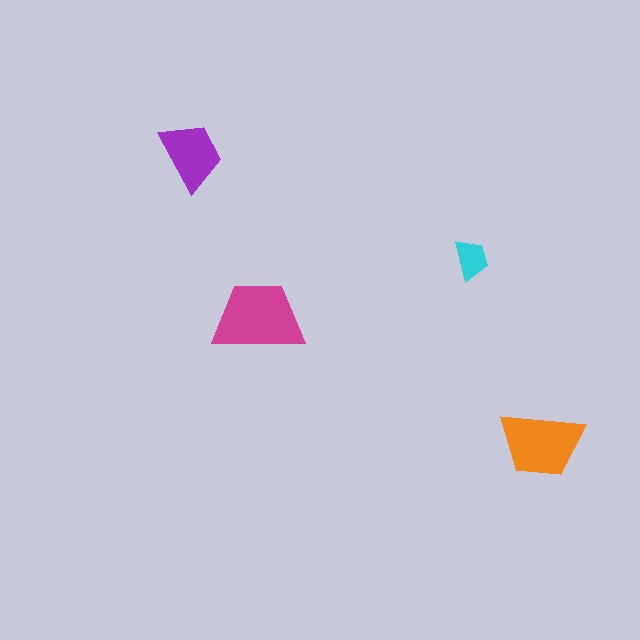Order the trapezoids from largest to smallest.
the magenta one, the orange one, the purple one, the cyan one.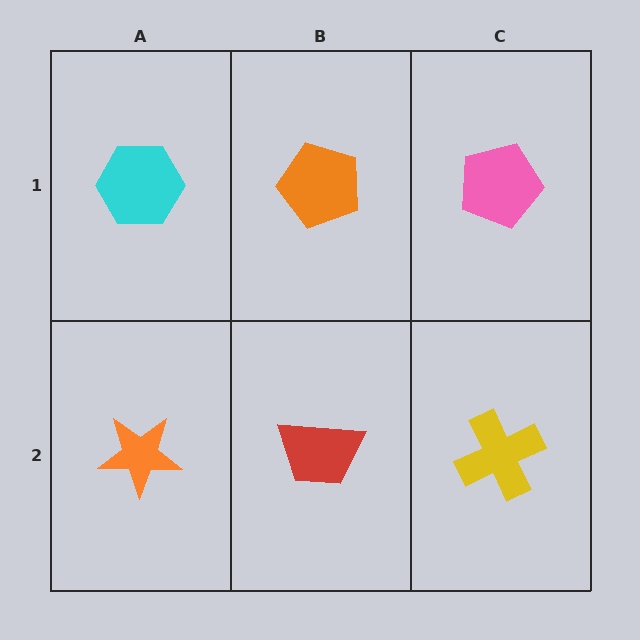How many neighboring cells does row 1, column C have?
2.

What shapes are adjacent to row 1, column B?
A red trapezoid (row 2, column B), a cyan hexagon (row 1, column A), a pink pentagon (row 1, column C).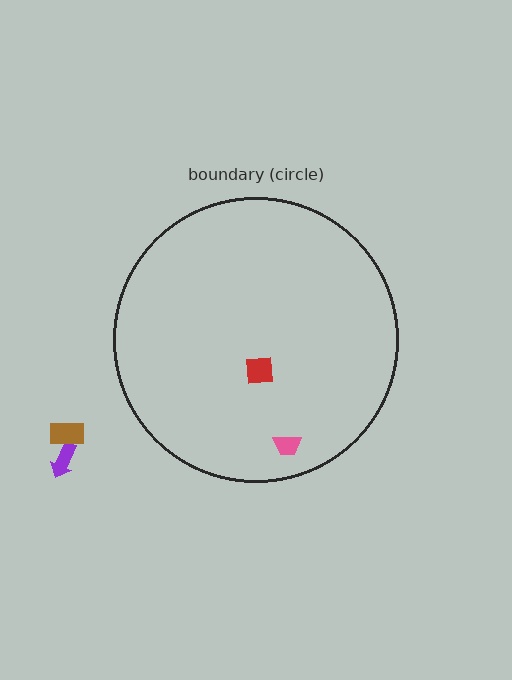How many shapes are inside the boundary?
2 inside, 2 outside.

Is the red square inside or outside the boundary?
Inside.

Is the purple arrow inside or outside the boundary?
Outside.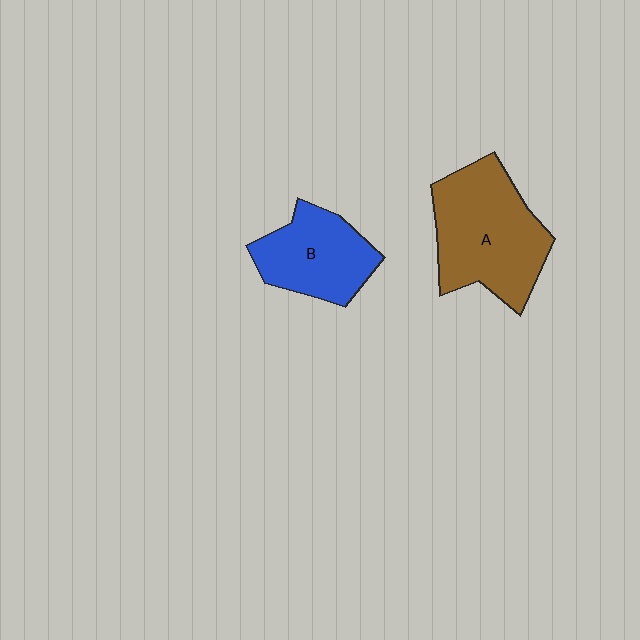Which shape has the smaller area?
Shape B (blue).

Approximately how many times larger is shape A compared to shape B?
Approximately 1.5 times.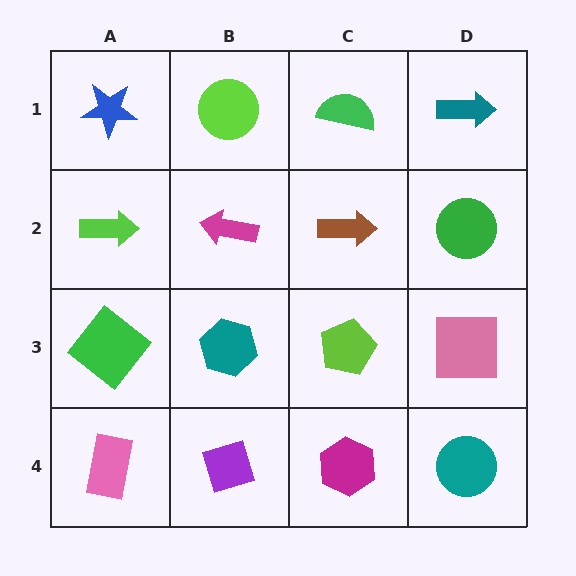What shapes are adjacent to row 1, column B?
A magenta arrow (row 2, column B), a blue star (row 1, column A), a green semicircle (row 1, column C).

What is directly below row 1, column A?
A lime arrow.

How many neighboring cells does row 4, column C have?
3.